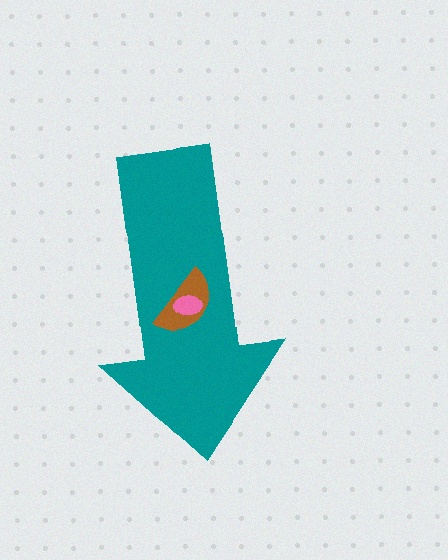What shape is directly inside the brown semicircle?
The pink ellipse.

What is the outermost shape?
The teal arrow.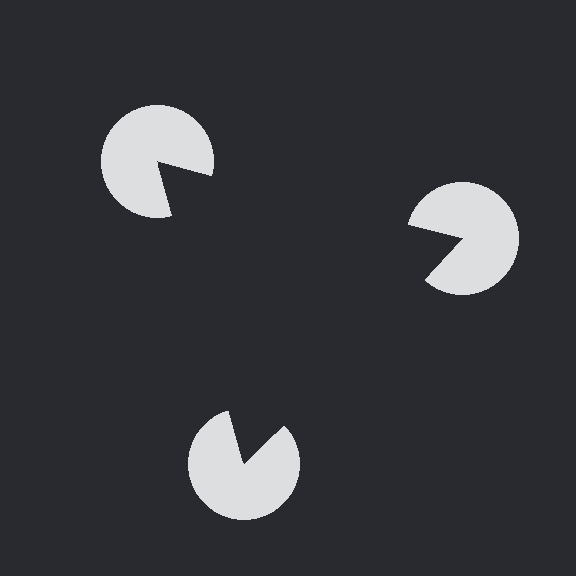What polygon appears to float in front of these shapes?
An illusory triangle — its edges are inferred from the aligned wedge cuts in the pac-man discs, not physically drawn.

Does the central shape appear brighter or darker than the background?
It typically appears slightly darker than the background, even though no actual brightness change is drawn.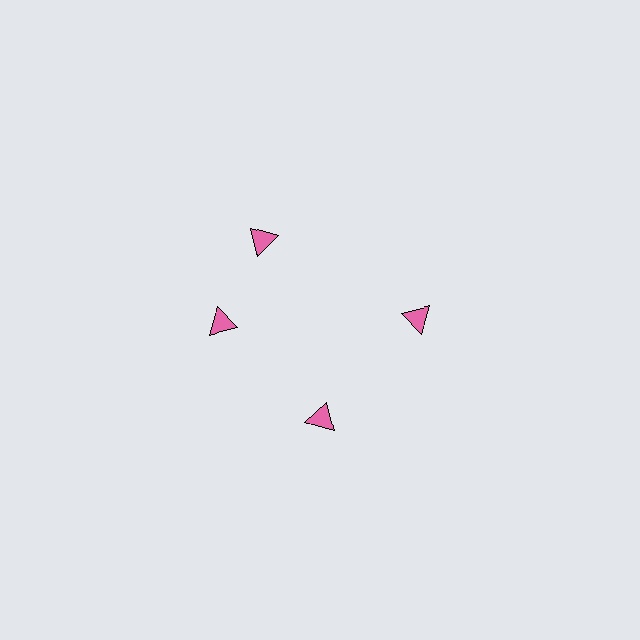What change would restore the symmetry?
The symmetry would be restored by rotating it back into even spacing with its neighbors so that all 4 triangles sit at equal angles and equal distance from the center.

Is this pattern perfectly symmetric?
No. The 4 pink triangles are arranged in a ring, but one element near the 12 o'clock position is rotated out of alignment along the ring, breaking the 4-fold rotational symmetry.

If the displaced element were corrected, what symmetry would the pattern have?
It would have 4-fold rotational symmetry — the pattern would map onto itself every 90 degrees.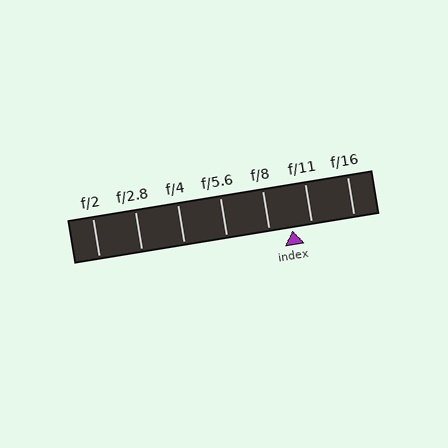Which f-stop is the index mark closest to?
The index mark is closest to f/11.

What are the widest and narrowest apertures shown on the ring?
The widest aperture shown is f/2 and the narrowest is f/16.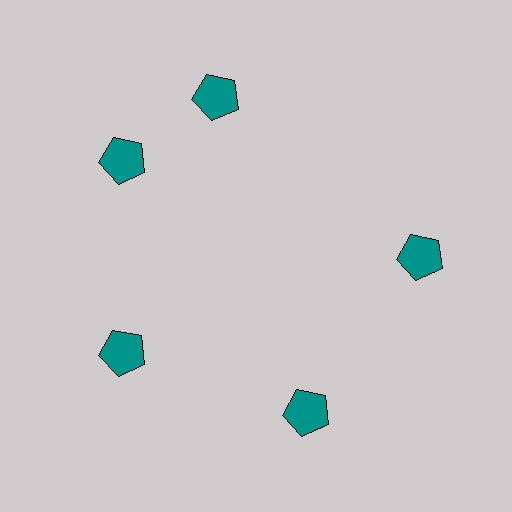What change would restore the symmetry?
The symmetry would be restored by rotating it back into even spacing with its neighbors so that all 5 pentagons sit at equal angles and equal distance from the center.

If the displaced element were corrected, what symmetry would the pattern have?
It would have 5-fold rotational symmetry — the pattern would map onto itself every 72 degrees.